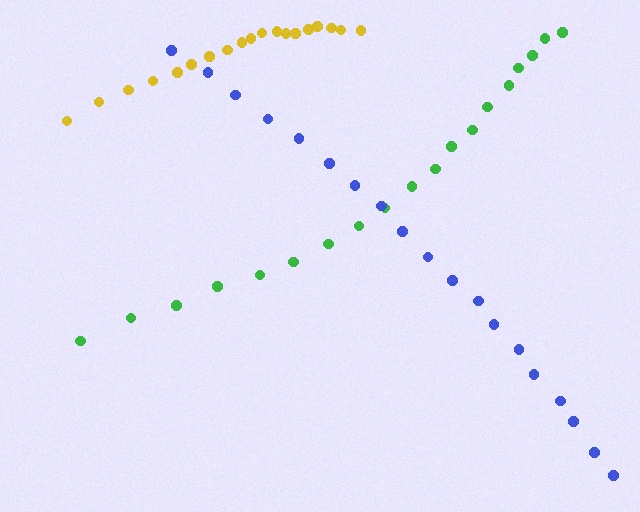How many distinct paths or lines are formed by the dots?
There are 3 distinct paths.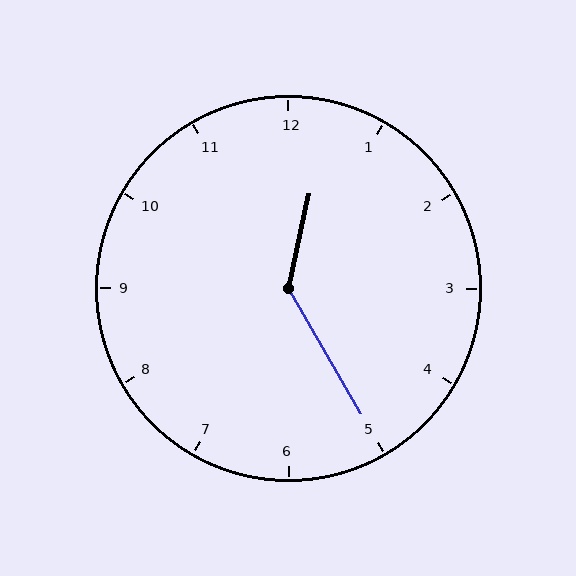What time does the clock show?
12:25.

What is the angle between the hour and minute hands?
Approximately 138 degrees.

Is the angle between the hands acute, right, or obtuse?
It is obtuse.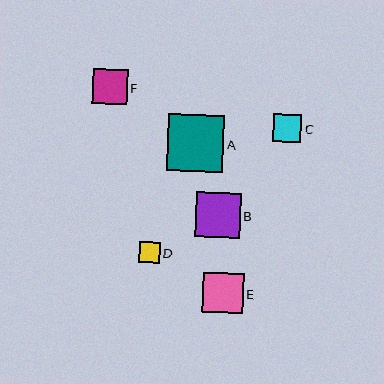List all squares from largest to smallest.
From largest to smallest: A, B, E, F, C, D.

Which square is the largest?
Square A is the largest with a size of approximately 57 pixels.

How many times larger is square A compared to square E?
Square A is approximately 1.4 times the size of square E.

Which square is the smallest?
Square D is the smallest with a size of approximately 21 pixels.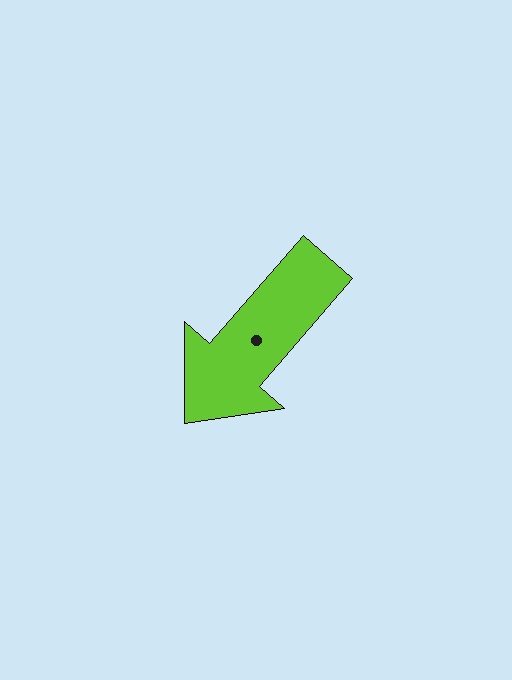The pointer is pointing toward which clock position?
Roughly 7 o'clock.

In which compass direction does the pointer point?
Southwest.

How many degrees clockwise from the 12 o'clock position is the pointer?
Approximately 221 degrees.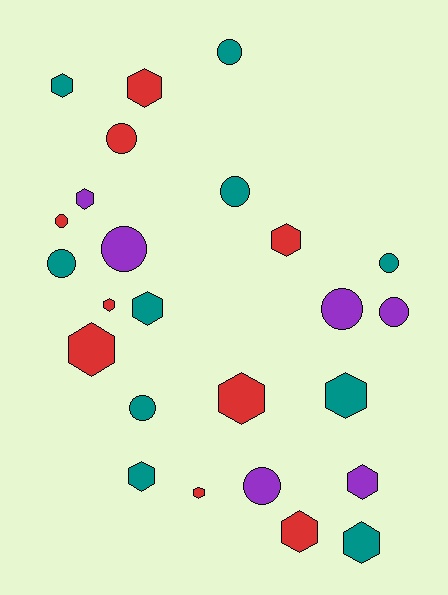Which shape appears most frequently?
Hexagon, with 14 objects.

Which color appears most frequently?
Teal, with 10 objects.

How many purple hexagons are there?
There are 2 purple hexagons.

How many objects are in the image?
There are 25 objects.